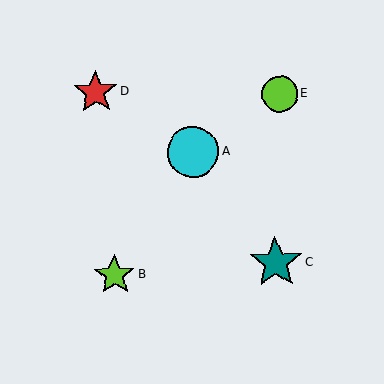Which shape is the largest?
The teal star (labeled C) is the largest.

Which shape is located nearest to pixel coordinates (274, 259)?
The teal star (labeled C) at (276, 262) is nearest to that location.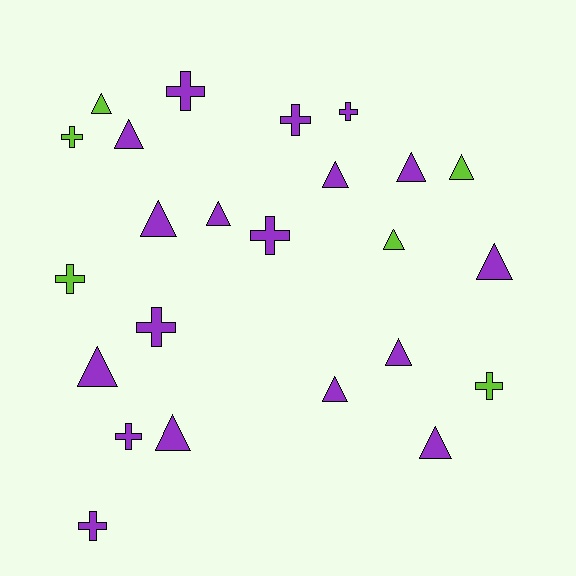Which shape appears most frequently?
Triangle, with 14 objects.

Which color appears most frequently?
Purple, with 18 objects.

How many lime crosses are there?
There are 3 lime crosses.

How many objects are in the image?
There are 24 objects.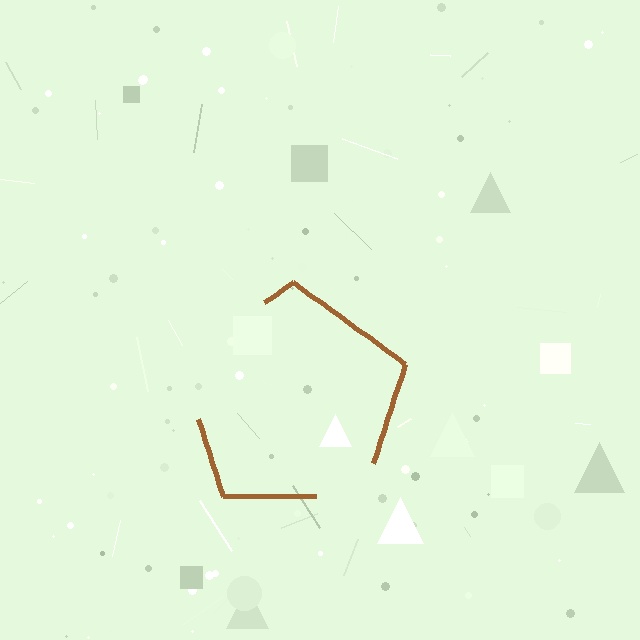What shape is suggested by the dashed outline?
The dashed outline suggests a pentagon.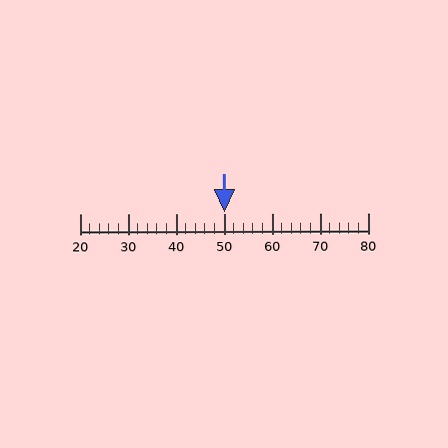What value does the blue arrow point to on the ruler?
The blue arrow points to approximately 50.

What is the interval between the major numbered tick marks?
The major tick marks are spaced 10 units apart.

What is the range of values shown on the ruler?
The ruler shows values from 20 to 80.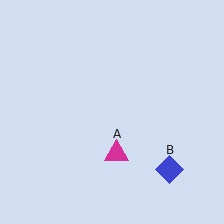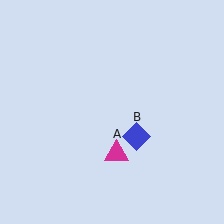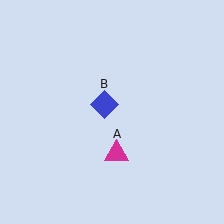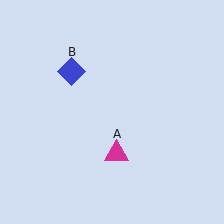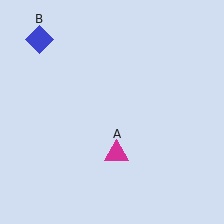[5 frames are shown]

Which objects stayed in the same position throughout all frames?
Magenta triangle (object A) remained stationary.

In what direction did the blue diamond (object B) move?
The blue diamond (object B) moved up and to the left.